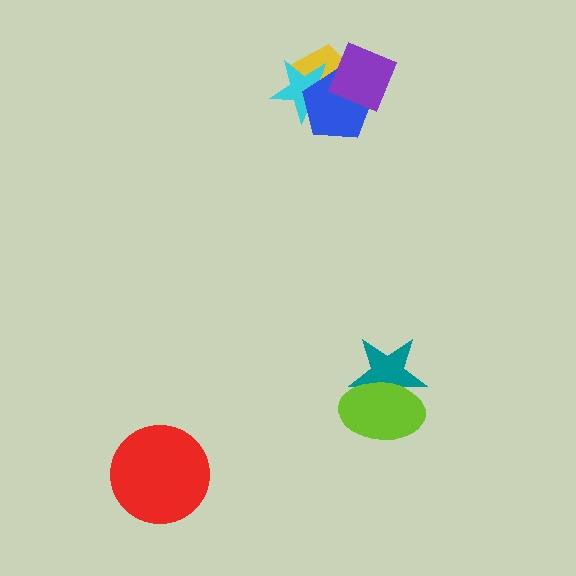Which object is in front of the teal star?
The lime ellipse is in front of the teal star.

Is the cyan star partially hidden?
Yes, it is partially covered by another shape.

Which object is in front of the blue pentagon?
The purple diamond is in front of the blue pentagon.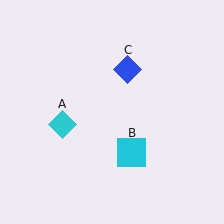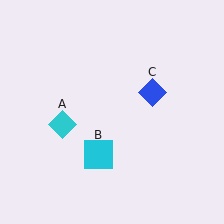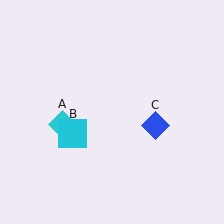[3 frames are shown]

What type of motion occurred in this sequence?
The cyan square (object B), blue diamond (object C) rotated clockwise around the center of the scene.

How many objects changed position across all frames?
2 objects changed position: cyan square (object B), blue diamond (object C).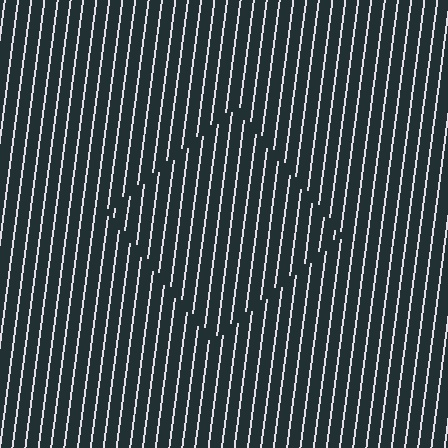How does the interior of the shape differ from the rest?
The interior of the shape contains the same grating, shifted by half a period — the contour is defined by the phase discontinuity where line-ends from the inner and outer gratings abut.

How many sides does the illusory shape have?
4 sides — the line-ends trace a square.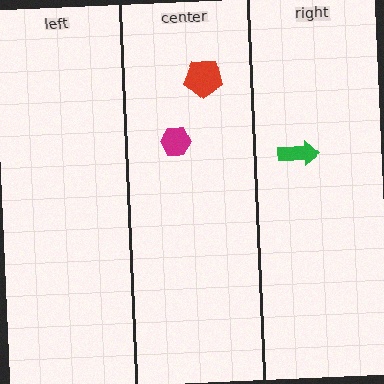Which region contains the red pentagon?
The center region.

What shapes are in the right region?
The green arrow.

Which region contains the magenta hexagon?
The center region.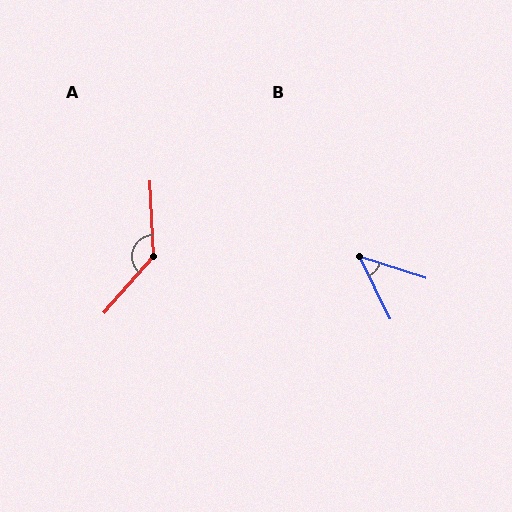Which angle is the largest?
A, at approximately 136 degrees.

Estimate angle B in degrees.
Approximately 46 degrees.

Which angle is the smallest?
B, at approximately 46 degrees.